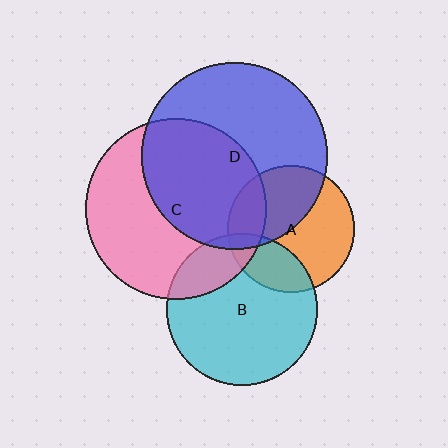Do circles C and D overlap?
Yes.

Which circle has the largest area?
Circle D (blue).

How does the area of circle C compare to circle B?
Approximately 1.4 times.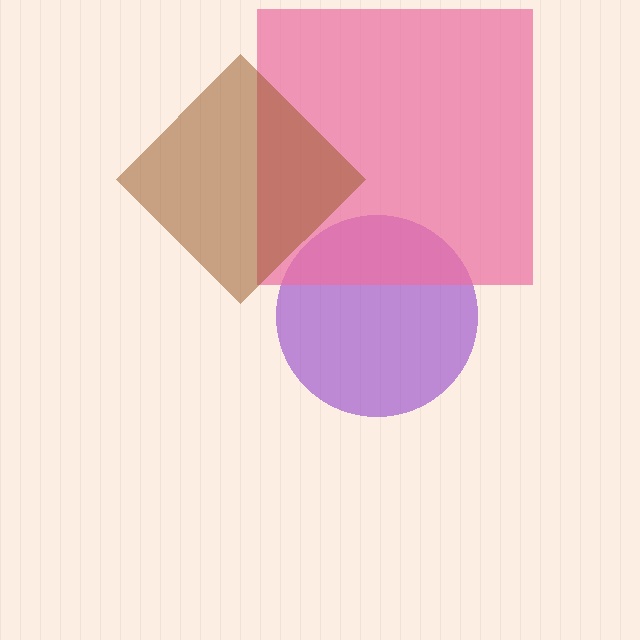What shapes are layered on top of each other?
The layered shapes are: a purple circle, a pink square, a brown diamond.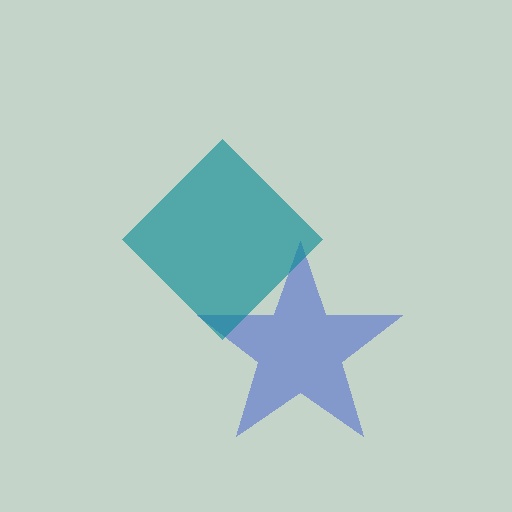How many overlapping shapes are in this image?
There are 2 overlapping shapes in the image.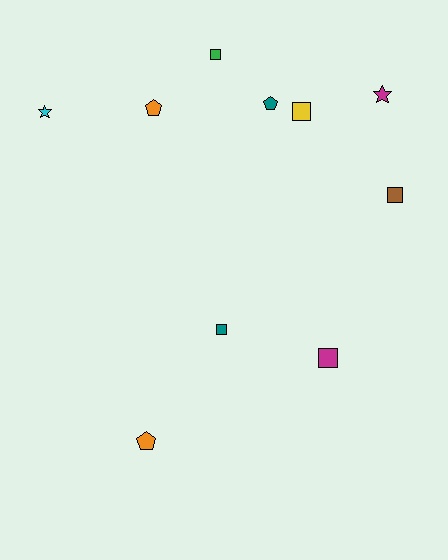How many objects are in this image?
There are 10 objects.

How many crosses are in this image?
There are no crosses.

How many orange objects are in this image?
There are 2 orange objects.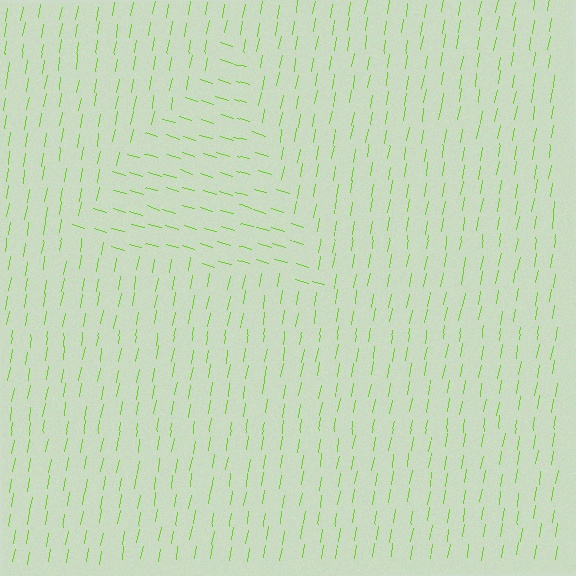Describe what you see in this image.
The image is filled with small lime line segments. A triangle region in the image has lines oriented differently from the surrounding lines, creating a visible texture boundary.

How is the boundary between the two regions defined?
The boundary is defined purely by a change in line orientation (approximately 83 degrees difference). All lines are the same color and thickness.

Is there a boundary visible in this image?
Yes, there is a texture boundary formed by a change in line orientation.